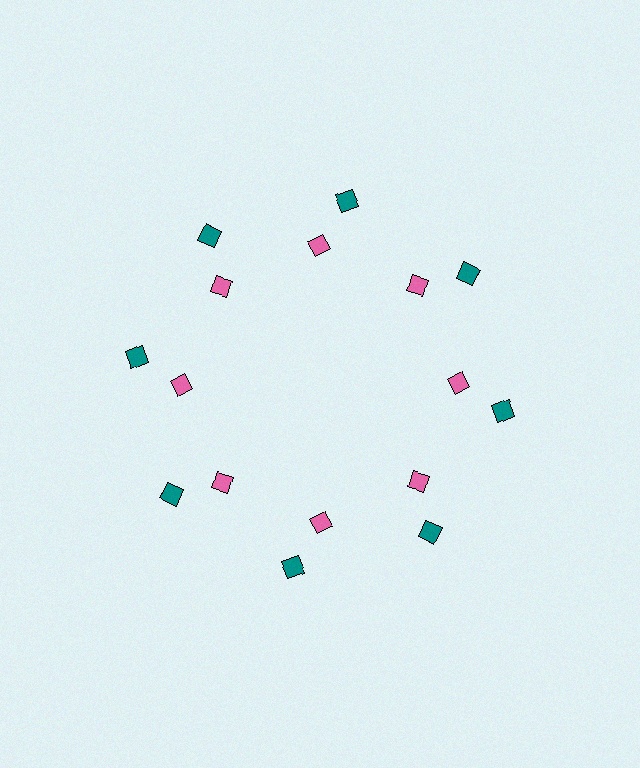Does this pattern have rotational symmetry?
Yes, this pattern has 8-fold rotational symmetry. It looks the same after rotating 45 degrees around the center.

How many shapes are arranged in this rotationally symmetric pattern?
There are 16 shapes, arranged in 8 groups of 2.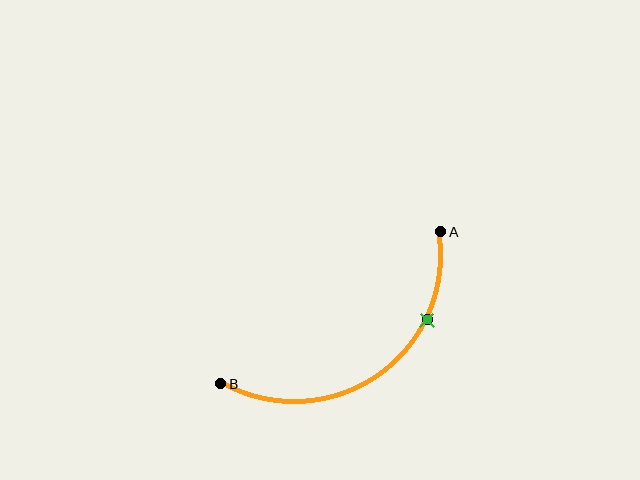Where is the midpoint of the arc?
The arc midpoint is the point on the curve farthest from the straight line joining A and B. It sits below and to the right of that line.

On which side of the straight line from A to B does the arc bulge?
The arc bulges below and to the right of the straight line connecting A and B.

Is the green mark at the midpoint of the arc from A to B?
No. The green mark lies on the arc but is closer to endpoint A. The arc midpoint would be at the point on the curve equidistant along the arc from both A and B.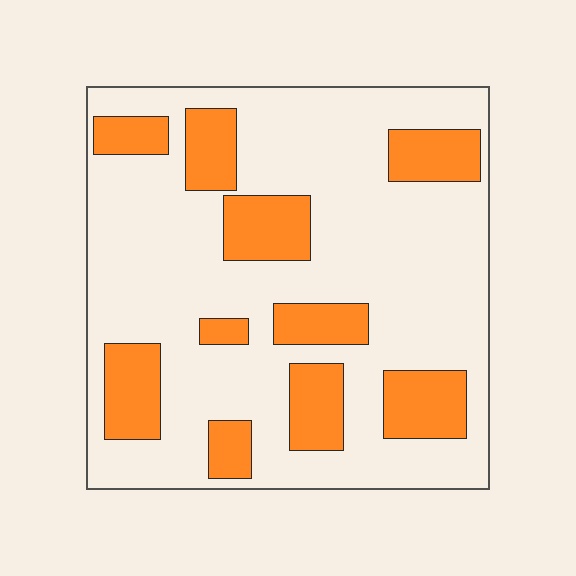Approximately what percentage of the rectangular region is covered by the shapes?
Approximately 25%.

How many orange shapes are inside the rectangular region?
10.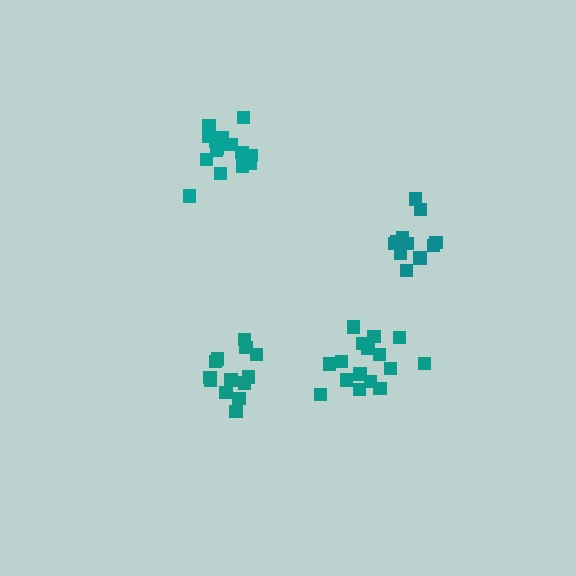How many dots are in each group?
Group 1: 11 dots, Group 2: 13 dots, Group 3: 15 dots, Group 4: 16 dots (55 total).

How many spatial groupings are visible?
There are 4 spatial groupings.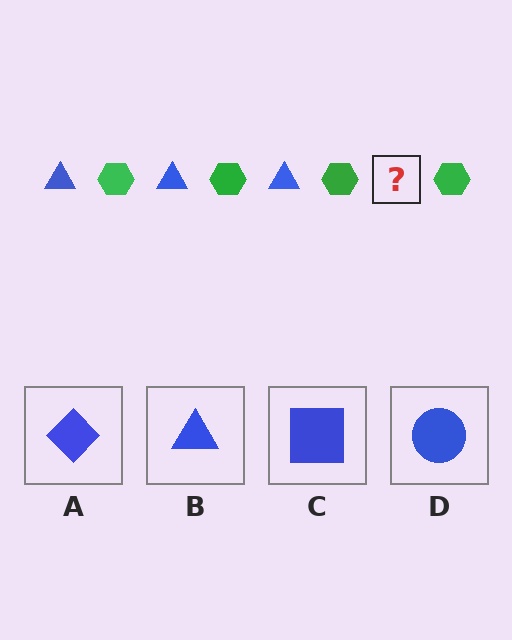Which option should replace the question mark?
Option B.